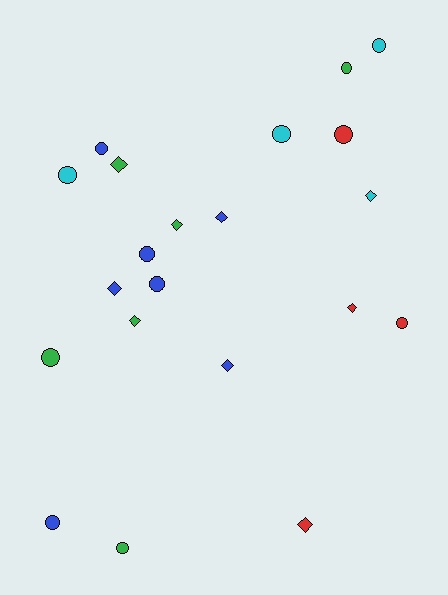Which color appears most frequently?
Blue, with 7 objects.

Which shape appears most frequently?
Circle, with 12 objects.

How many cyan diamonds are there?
There is 1 cyan diamond.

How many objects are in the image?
There are 21 objects.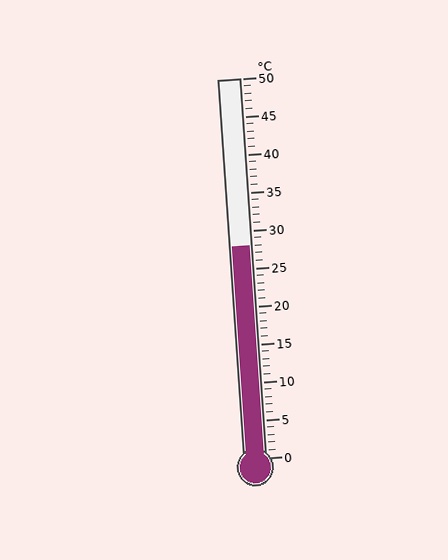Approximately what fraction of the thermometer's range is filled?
The thermometer is filled to approximately 55% of its range.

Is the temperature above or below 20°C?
The temperature is above 20°C.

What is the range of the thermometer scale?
The thermometer scale ranges from 0°C to 50°C.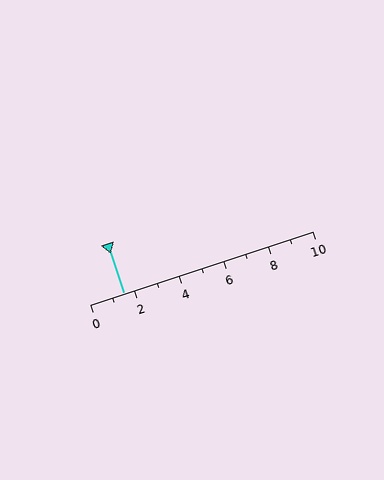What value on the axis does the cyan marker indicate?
The marker indicates approximately 1.5.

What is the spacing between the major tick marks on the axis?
The major ticks are spaced 2 apart.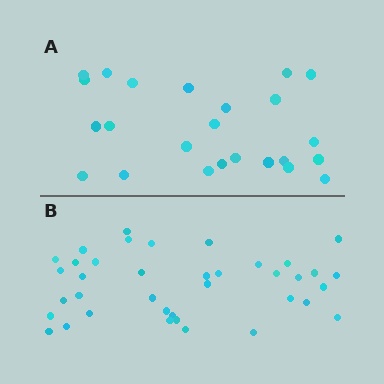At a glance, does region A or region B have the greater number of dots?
Region B (the bottom region) has more dots.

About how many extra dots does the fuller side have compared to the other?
Region B has approximately 15 more dots than region A.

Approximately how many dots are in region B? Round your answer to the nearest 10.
About 40 dots. (The exact count is 38, which rounds to 40.)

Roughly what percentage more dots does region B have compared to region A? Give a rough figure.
About 60% more.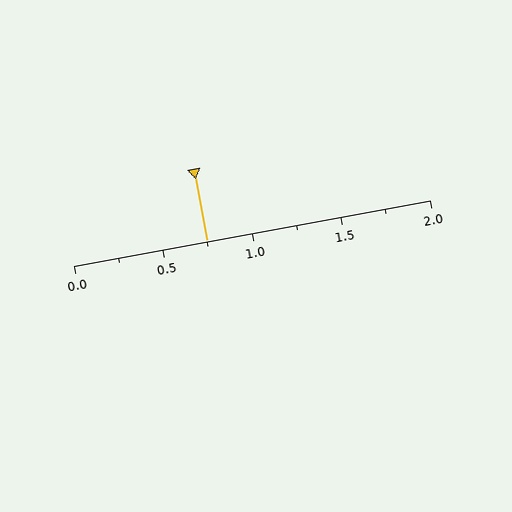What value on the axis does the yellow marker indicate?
The marker indicates approximately 0.75.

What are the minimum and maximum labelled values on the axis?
The axis runs from 0.0 to 2.0.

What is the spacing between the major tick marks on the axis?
The major ticks are spaced 0.5 apart.